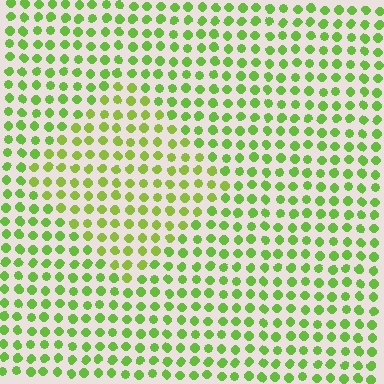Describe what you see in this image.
The image is filled with small lime elements in a uniform arrangement. A diamond-shaped region is visible where the elements are tinted to a slightly different hue, forming a subtle color boundary.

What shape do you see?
I see a diamond.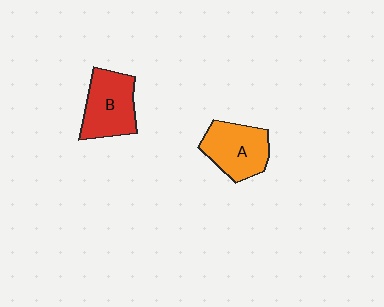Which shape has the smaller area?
Shape A (orange).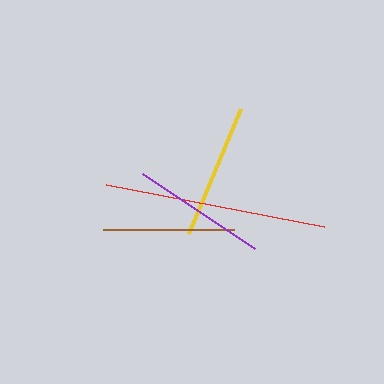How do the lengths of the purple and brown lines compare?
The purple and brown lines are approximately the same length.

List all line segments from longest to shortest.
From longest to shortest: red, yellow, purple, brown.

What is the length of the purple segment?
The purple segment is approximately 135 pixels long.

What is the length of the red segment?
The red segment is approximately 223 pixels long.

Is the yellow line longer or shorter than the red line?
The red line is longer than the yellow line.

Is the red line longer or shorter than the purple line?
The red line is longer than the purple line.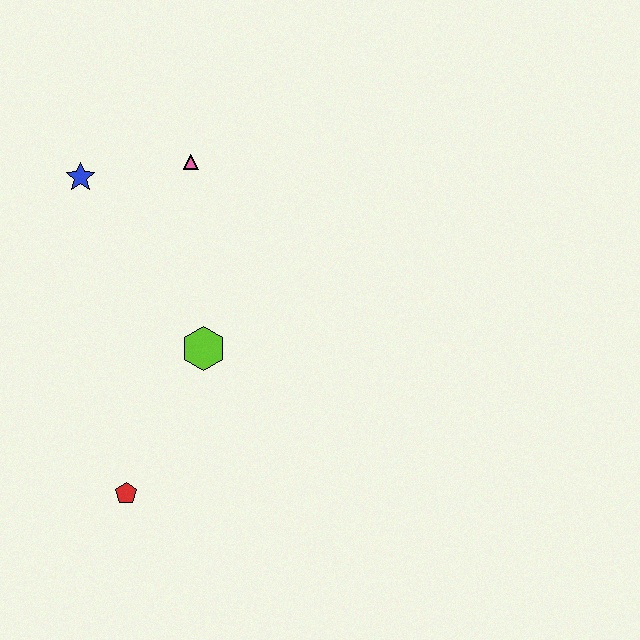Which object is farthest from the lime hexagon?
The blue star is farthest from the lime hexagon.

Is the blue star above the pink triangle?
No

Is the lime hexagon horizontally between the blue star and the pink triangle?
No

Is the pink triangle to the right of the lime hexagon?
No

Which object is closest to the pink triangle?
The blue star is closest to the pink triangle.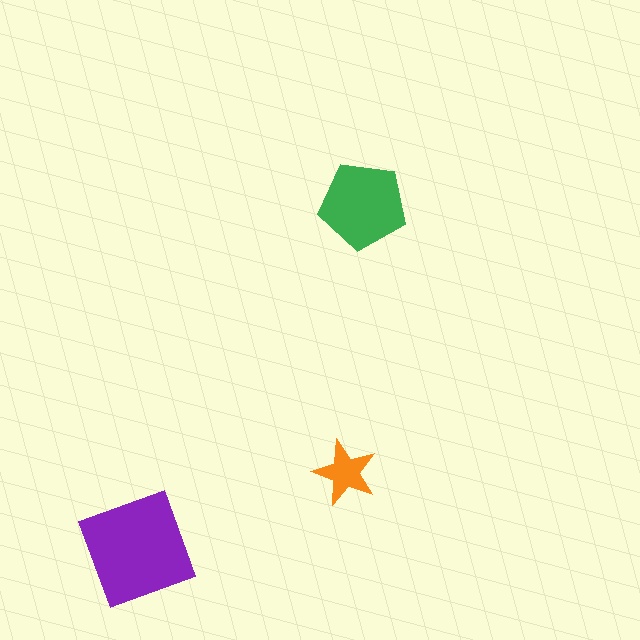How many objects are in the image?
There are 3 objects in the image.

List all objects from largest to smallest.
The purple diamond, the green pentagon, the orange star.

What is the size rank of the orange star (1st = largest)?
3rd.